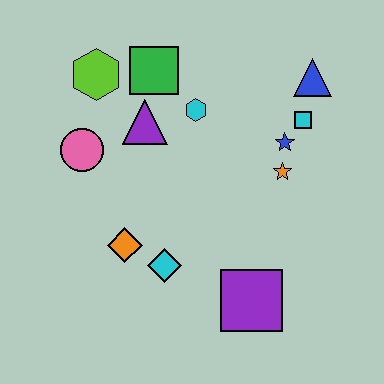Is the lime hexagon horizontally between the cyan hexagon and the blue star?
No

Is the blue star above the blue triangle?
No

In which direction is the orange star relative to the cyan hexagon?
The orange star is to the right of the cyan hexagon.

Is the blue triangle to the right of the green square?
Yes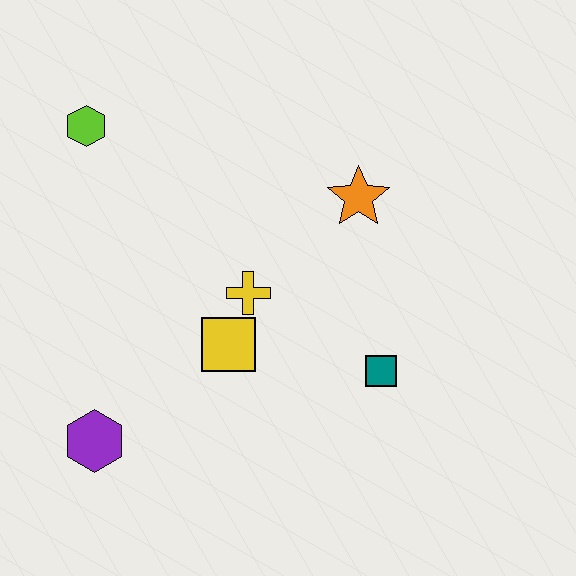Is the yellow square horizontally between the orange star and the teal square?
No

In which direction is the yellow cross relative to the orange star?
The yellow cross is to the left of the orange star.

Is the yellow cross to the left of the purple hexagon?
No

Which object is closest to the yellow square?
The yellow cross is closest to the yellow square.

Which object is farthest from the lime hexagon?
The teal square is farthest from the lime hexagon.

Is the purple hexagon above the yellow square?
No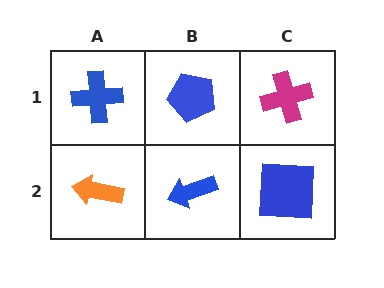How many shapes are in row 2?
3 shapes.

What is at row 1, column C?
A magenta cross.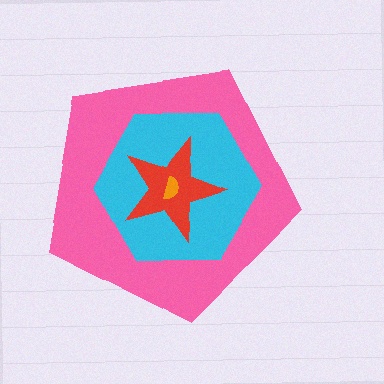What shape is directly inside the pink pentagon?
The cyan hexagon.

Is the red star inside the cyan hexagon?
Yes.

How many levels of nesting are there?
4.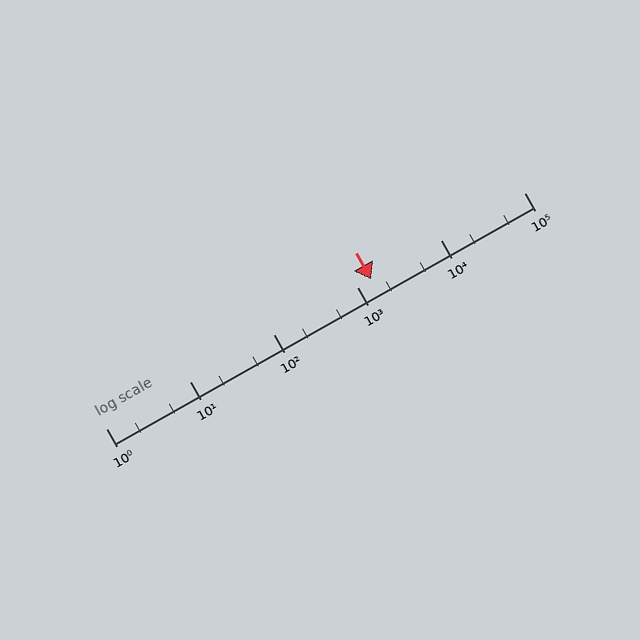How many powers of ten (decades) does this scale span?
The scale spans 5 decades, from 1 to 100000.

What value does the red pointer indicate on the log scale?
The pointer indicates approximately 1500.